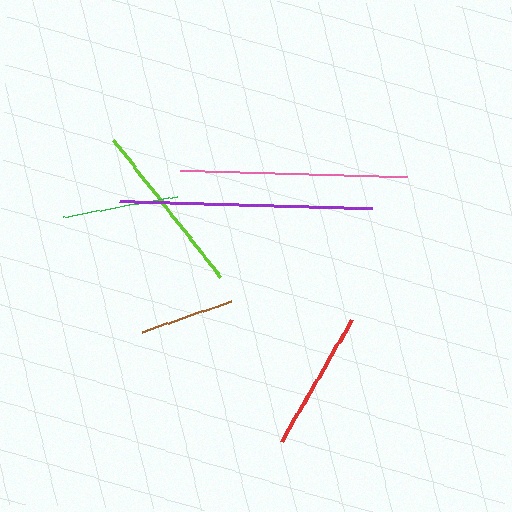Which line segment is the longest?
The purple line is the longest at approximately 253 pixels.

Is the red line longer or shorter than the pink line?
The pink line is longer than the red line.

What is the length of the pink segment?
The pink segment is approximately 227 pixels long.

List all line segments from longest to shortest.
From longest to shortest: purple, pink, lime, red, green, brown.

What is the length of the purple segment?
The purple segment is approximately 253 pixels long.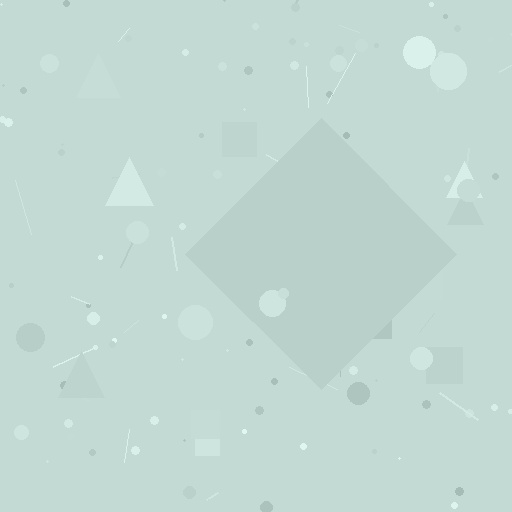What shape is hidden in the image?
A diamond is hidden in the image.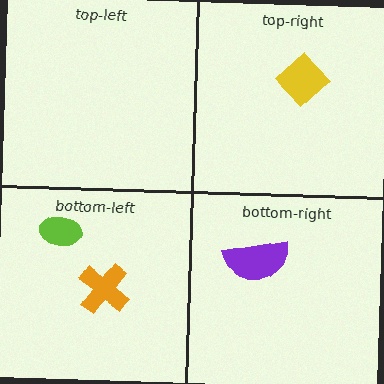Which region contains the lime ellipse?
The bottom-left region.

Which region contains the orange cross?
The bottom-left region.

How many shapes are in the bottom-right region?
1.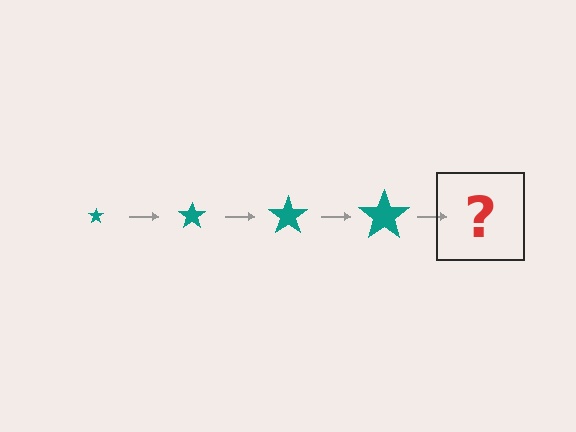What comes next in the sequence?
The next element should be a teal star, larger than the previous one.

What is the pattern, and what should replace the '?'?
The pattern is that the star gets progressively larger each step. The '?' should be a teal star, larger than the previous one.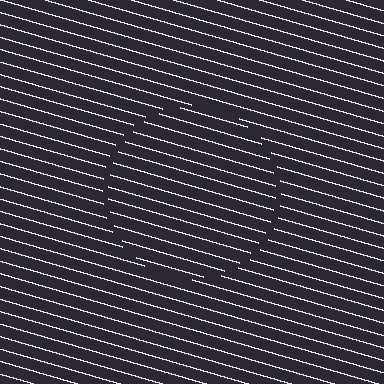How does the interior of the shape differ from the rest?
The interior of the shape contains the same grating, shifted by half a period — the contour is defined by the phase discontinuity where line-ends from the inner and outer gratings abut.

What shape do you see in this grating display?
An illusory circle. The interior of the shape contains the same grating, shifted by half a period — the contour is defined by the phase discontinuity where line-ends from the inner and outer gratings abut.